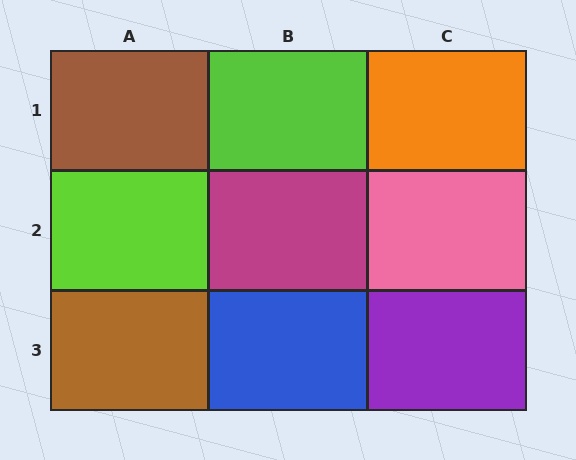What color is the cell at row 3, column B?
Blue.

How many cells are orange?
1 cell is orange.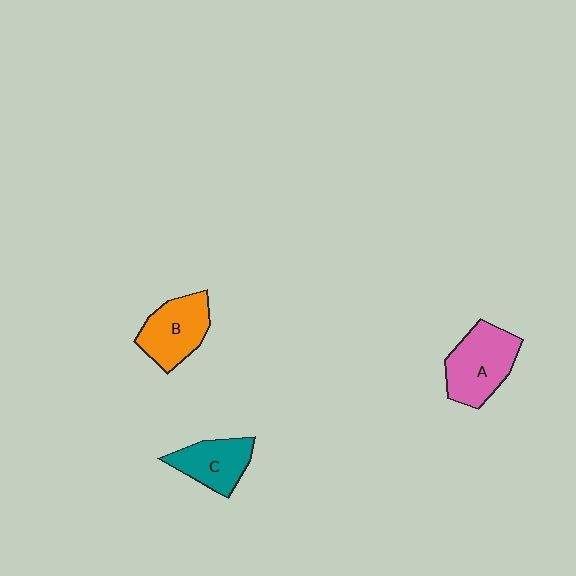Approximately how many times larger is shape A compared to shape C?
Approximately 1.4 times.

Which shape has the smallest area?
Shape C (teal).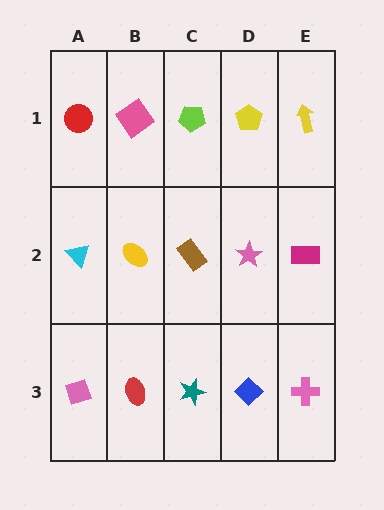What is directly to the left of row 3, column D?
A teal star.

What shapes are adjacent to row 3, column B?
A yellow ellipse (row 2, column B), a pink diamond (row 3, column A), a teal star (row 3, column C).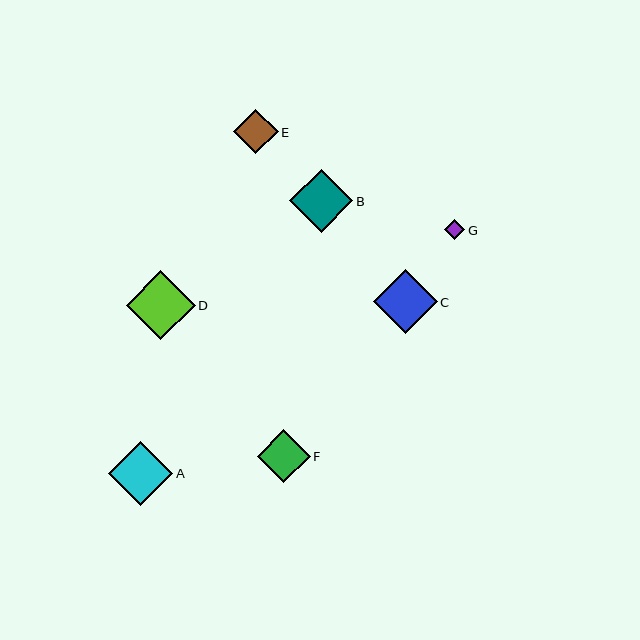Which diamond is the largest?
Diamond D is the largest with a size of approximately 69 pixels.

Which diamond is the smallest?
Diamond G is the smallest with a size of approximately 20 pixels.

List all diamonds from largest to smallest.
From largest to smallest: D, C, A, B, F, E, G.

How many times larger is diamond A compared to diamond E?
Diamond A is approximately 1.4 times the size of diamond E.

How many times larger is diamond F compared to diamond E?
Diamond F is approximately 1.2 times the size of diamond E.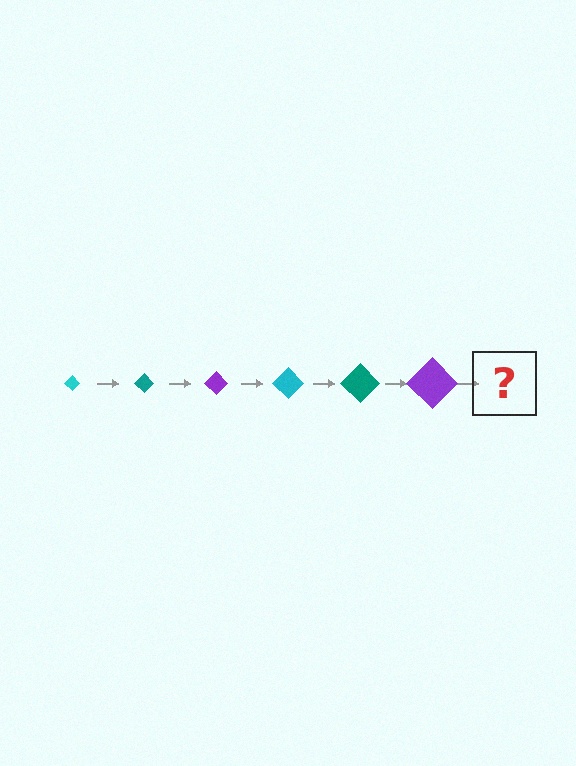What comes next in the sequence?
The next element should be a cyan diamond, larger than the previous one.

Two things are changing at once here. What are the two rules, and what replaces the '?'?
The two rules are that the diamond grows larger each step and the color cycles through cyan, teal, and purple. The '?' should be a cyan diamond, larger than the previous one.